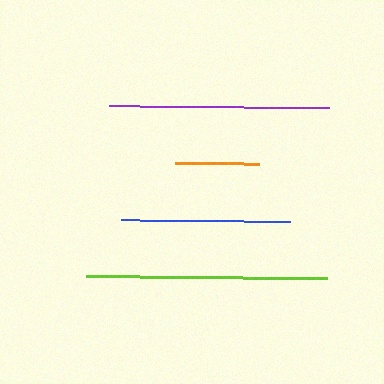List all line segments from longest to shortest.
From longest to shortest: lime, purple, blue, orange.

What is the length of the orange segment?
The orange segment is approximately 84 pixels long.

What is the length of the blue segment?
The blue segment is approximately 169 pixels long.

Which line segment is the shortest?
The orange line is the shortest at approximately 84 pixels.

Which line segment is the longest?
The lime line is the longest at approximately 241 pixels.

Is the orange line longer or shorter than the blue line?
The blue line is longer than the orange line.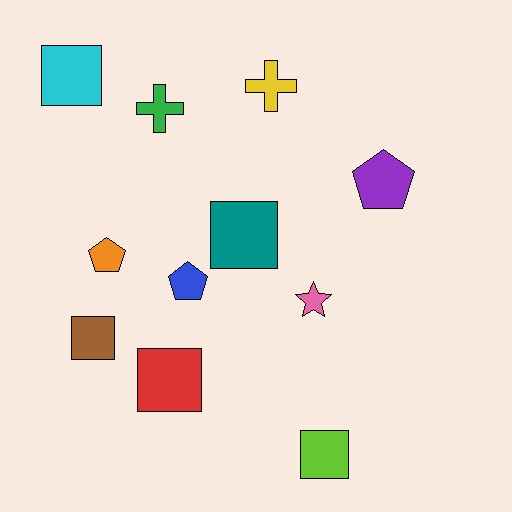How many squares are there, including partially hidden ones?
There are 5 squares.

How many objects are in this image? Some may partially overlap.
There are 11 objects.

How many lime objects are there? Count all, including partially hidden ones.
There is 1 lime object.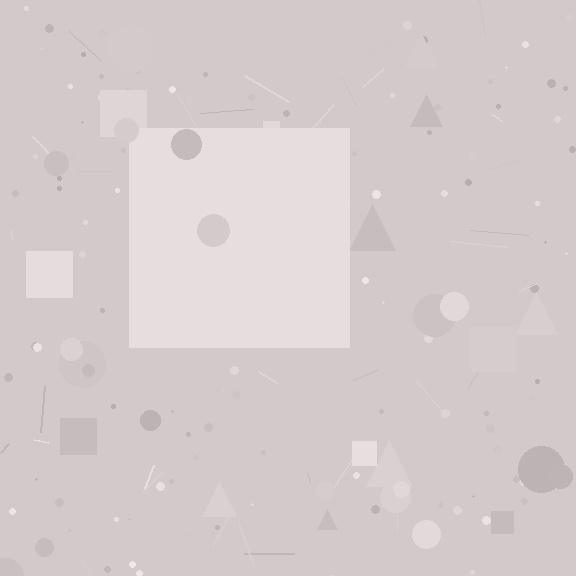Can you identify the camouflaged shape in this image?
The camouflaged shape is a square.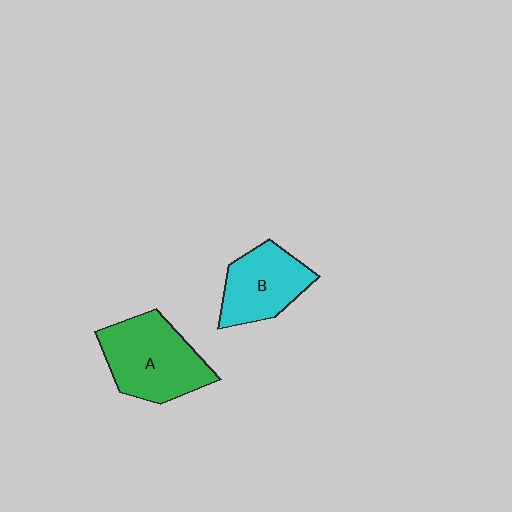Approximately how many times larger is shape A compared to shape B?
Approximately 1.3 times.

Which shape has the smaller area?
Shape B (cyan).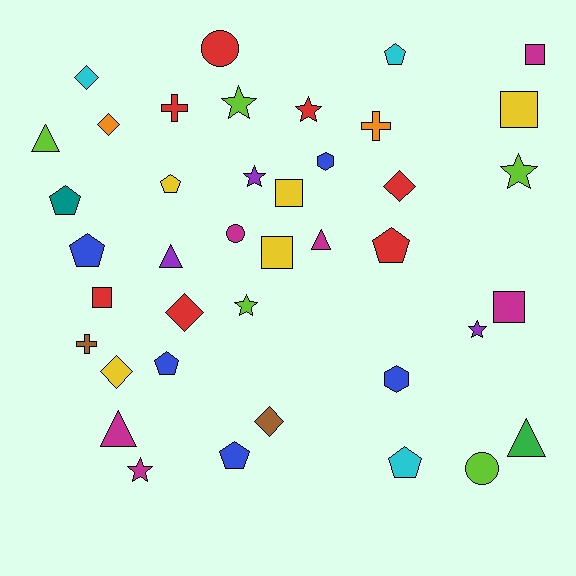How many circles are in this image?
There are 3 circles.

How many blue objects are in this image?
There are 5 blue objects.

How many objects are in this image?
There are 40 objects.